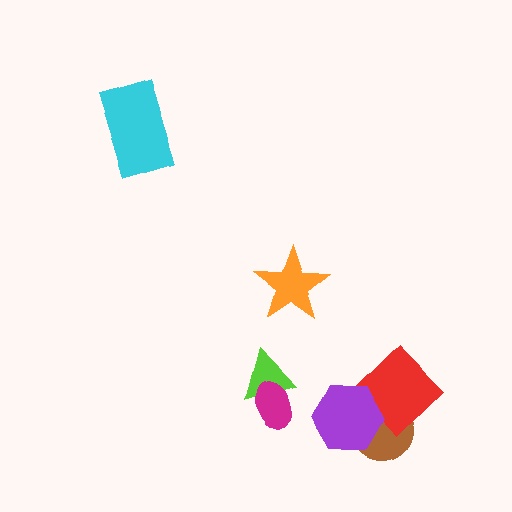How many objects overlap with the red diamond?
2 objects overlap with the red diamond.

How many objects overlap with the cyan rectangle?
0 objects overlap with the cyan rectangle.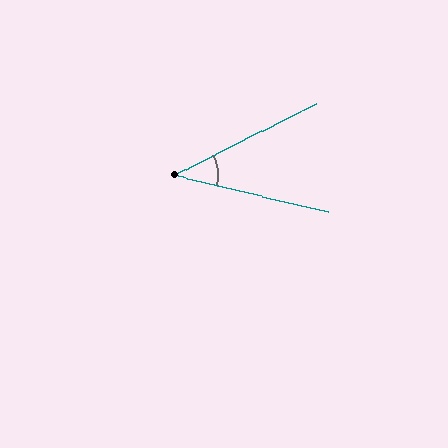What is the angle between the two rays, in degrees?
Approximately 40 degrees.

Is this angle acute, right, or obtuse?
It is acute.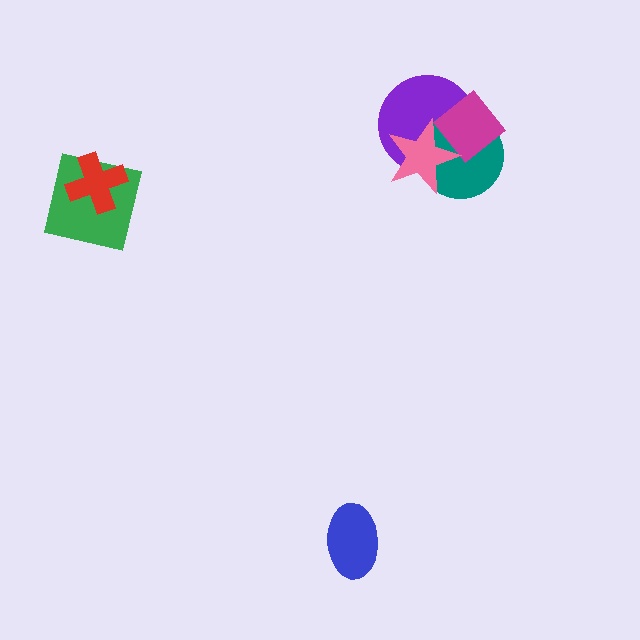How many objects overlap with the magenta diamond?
3 objects overlap with the magenta diamond.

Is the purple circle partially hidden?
Yes, it is partially covered by another shape.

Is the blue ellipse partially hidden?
No, no other shape covers it.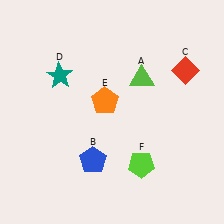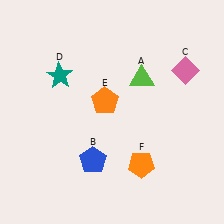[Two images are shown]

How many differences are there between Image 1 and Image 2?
There are 2 differences between the two images.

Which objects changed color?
C changed from red to pink. F changed from lime to orange.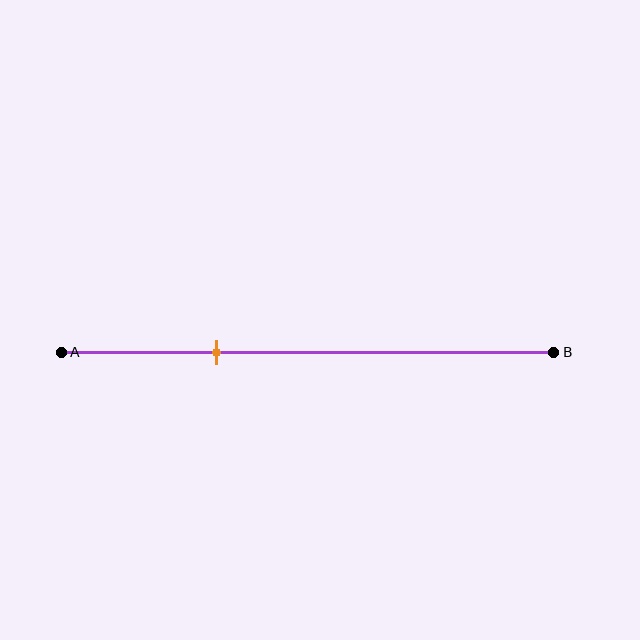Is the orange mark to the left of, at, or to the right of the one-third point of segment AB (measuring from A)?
The orange mark is approximately at the one-third point of segment AB.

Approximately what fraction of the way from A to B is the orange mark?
The orange mark is approximately 30% of the way from A to B.